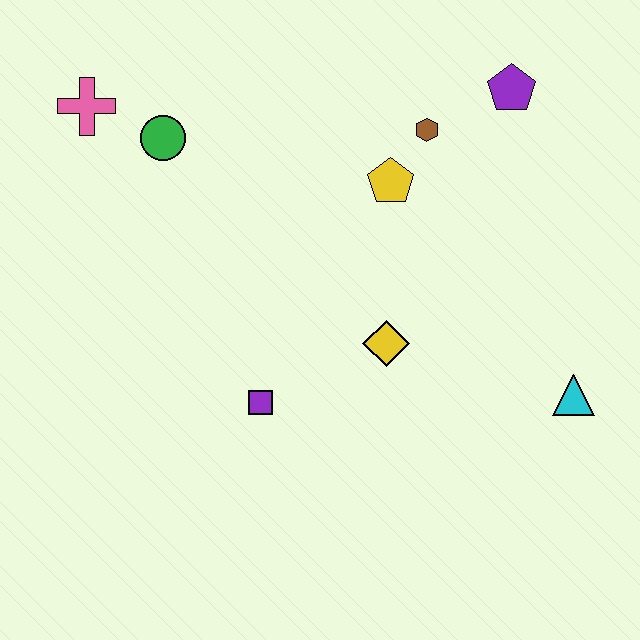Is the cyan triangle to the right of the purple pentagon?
Yes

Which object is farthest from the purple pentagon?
The pink cross is farthest from the purple pentagon.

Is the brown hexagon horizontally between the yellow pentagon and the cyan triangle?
Yes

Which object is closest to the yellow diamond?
The purple square is closest to the yellow diamond.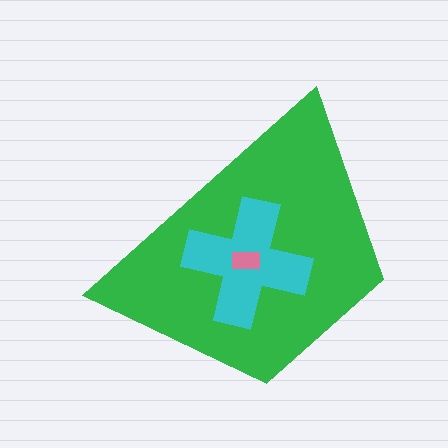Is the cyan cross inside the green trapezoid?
Yes.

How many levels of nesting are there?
3.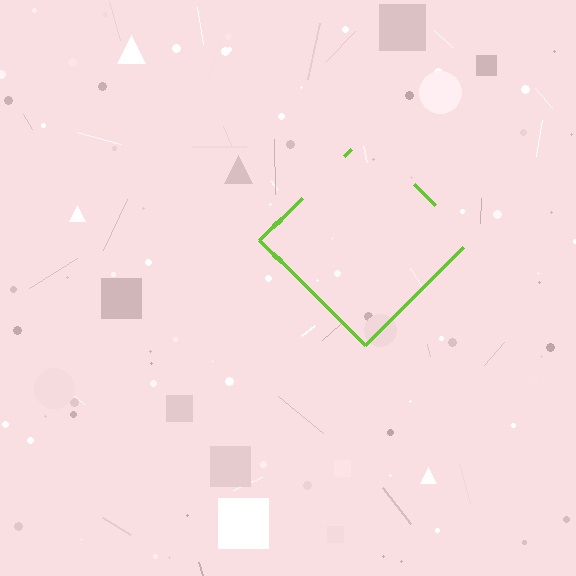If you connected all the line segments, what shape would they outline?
They would outline a diamond.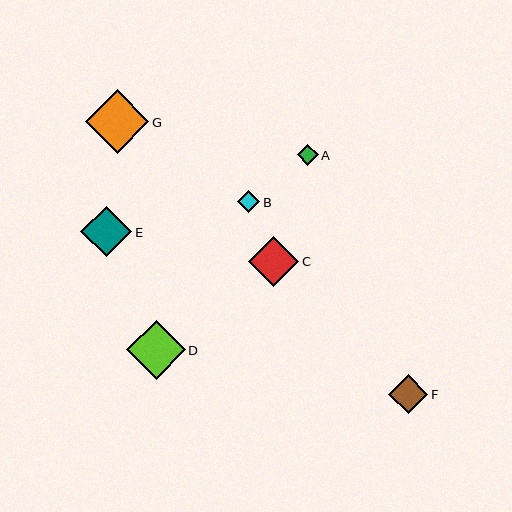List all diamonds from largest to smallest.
From largest to smallest: G, D, E, C, F, B, A.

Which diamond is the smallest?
Diamond A is the smallest with a size of approximately 21 pixels.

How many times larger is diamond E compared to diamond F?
Diamond E is approximately 1.3 times the size of diamond F.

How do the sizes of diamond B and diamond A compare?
Diamond B and diamond A are approximately the same size.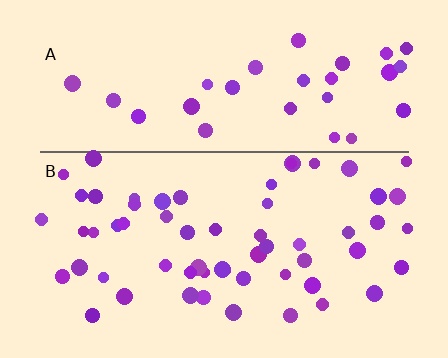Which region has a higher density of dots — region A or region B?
B (the bottom).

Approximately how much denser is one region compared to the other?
Approximately 1.7× — region B over region A.